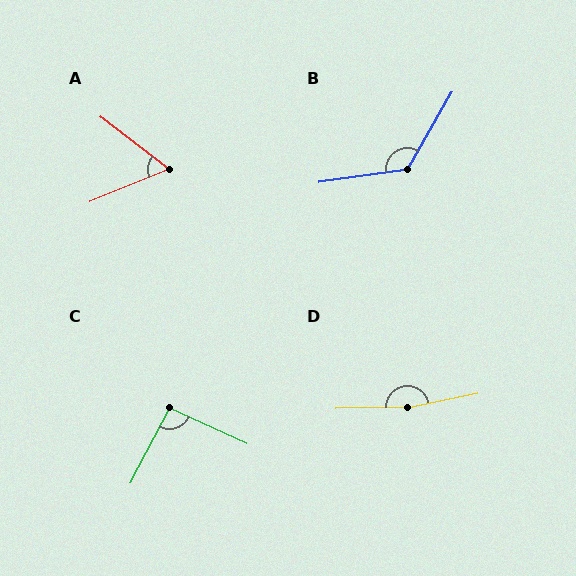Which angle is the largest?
D, at approximately 170 degrees.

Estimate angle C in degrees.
Approximately 93 degrees.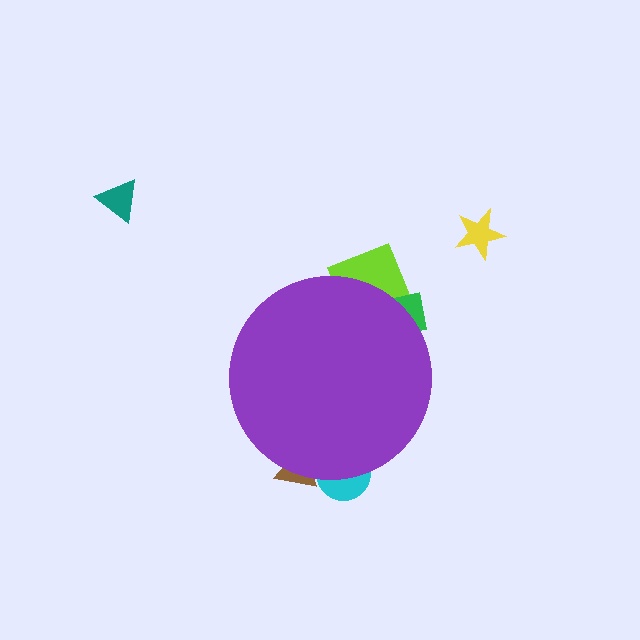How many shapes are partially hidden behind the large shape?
4 shapes are partially hidden.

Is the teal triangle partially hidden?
No, the teal triangle is fully visible.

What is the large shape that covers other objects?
A purple circle.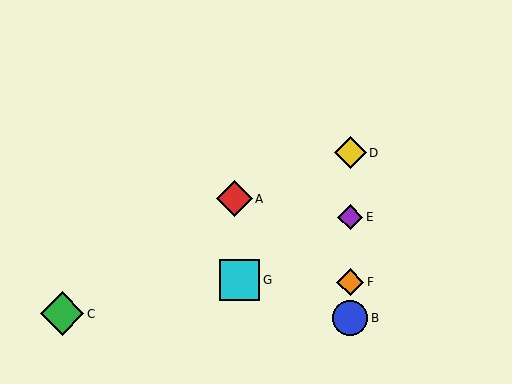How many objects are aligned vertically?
4 objects (B, D, E, F) are aligned vertically.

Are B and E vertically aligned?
Yes, both are at x≈350.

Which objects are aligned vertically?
Objects B, D, E, F are aligned vertically.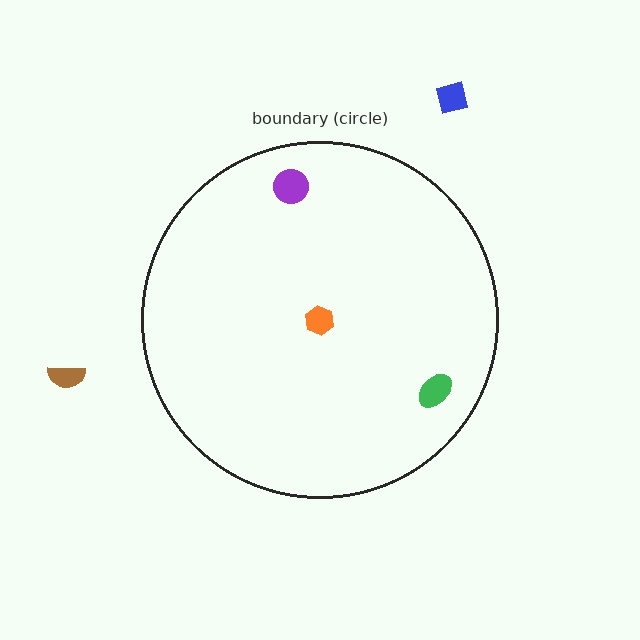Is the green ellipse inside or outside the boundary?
Inside.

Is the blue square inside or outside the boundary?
Outside.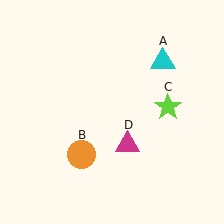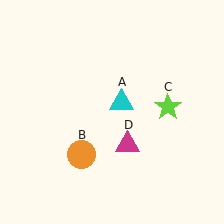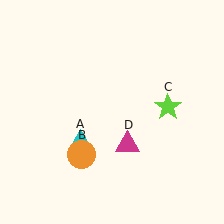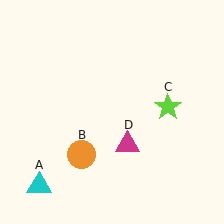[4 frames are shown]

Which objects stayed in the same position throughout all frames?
Orange circle (object B) and lime star (object C) and magenta triangle (object D) remained stationary.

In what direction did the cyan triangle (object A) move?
The cyan triangle (object A) moved down and to the left.